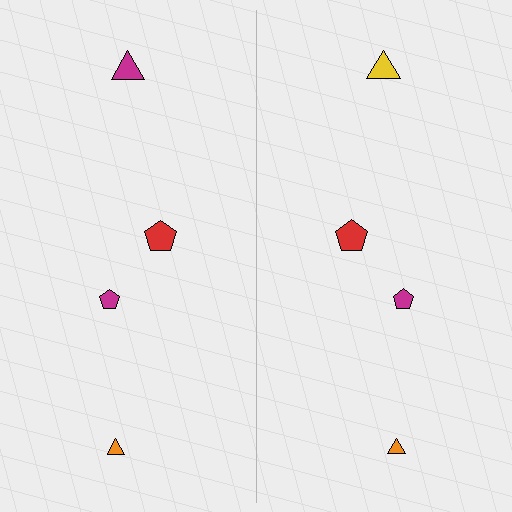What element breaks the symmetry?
The yellow triangle on the right side breaks the symmetry — its mirror counterpart is magenta.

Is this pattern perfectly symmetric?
No, the pattern is not perfectly symmetric. The yellow triangle on the right side breaks the symmetry — its mirror counterpart is magenta.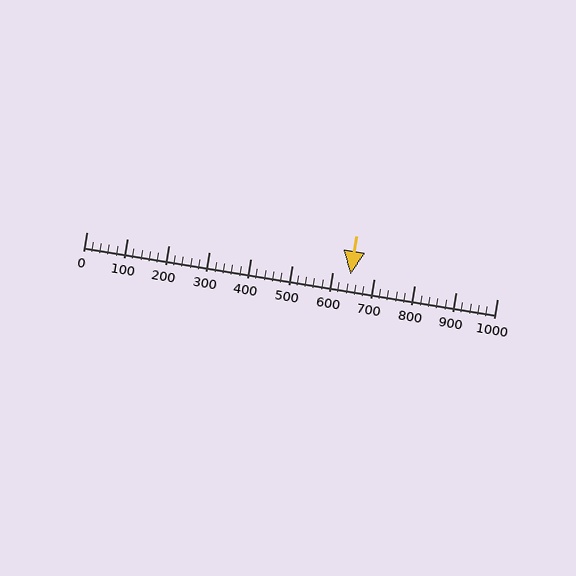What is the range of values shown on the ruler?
The ruler shows values from 0 to 1000.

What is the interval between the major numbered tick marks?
The major tick marks are spaced 100 units apart.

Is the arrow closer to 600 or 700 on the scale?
The arrow is closer to 600.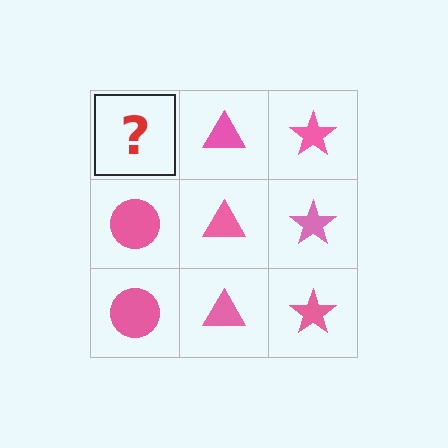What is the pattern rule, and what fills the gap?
The rule is that each column has a consistent shape. The gap should be filled with a pink circle.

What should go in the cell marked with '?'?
The missing cell should contain a pink circle.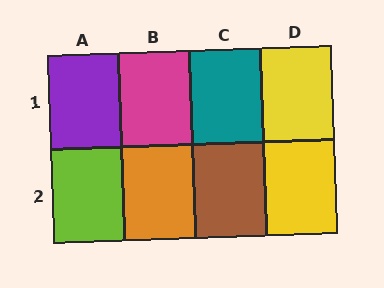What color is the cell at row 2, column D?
Yellow.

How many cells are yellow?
2 cells are yellow.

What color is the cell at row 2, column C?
Brown.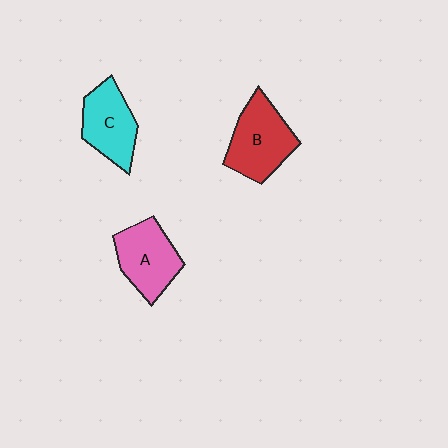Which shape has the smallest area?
Shape C (cyan).